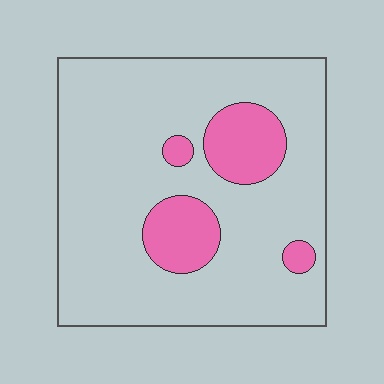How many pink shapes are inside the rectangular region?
4.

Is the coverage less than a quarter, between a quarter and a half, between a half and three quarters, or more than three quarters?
Less than a quarter.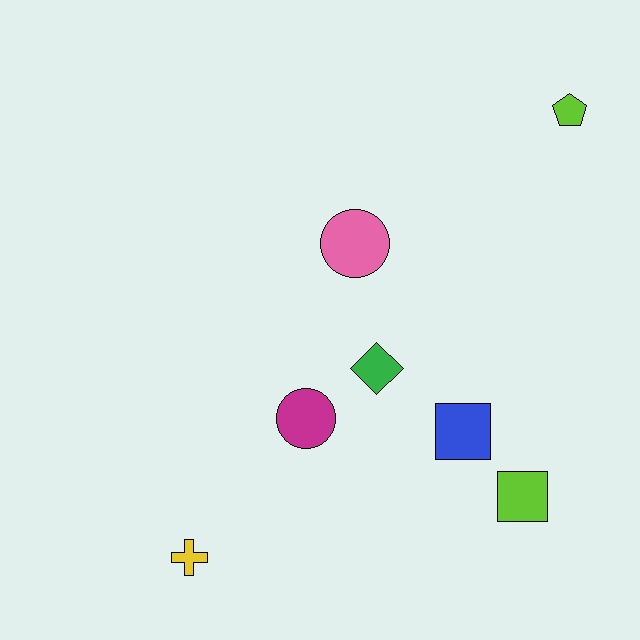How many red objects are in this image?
There are no red objects.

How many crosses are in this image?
There is 1 cross.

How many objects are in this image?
There are 7 objects.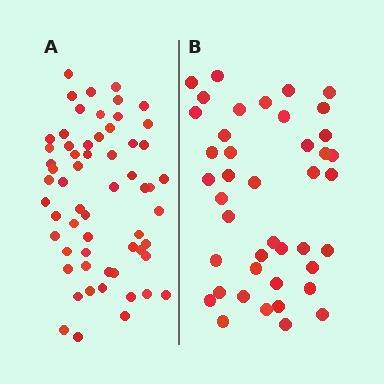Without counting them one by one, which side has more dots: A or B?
Region A (the left region) has more dots.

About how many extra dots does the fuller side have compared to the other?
Region A has approximately 20 more dots than region B.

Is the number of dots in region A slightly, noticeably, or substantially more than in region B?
Region A has noticeably more, but not dramatically so. The ratio is roughly 1.4 to 1.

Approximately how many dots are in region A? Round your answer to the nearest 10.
About 60 dots.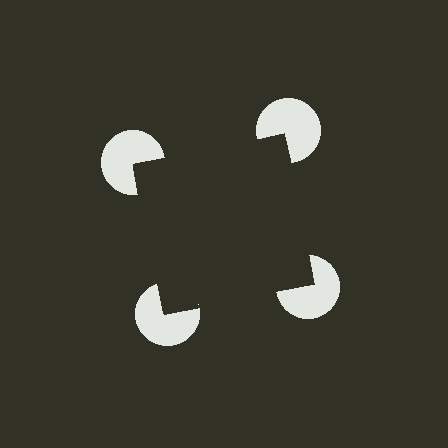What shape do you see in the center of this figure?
An illusory square — its edges are inferred from the aligned wedge cuts in the pac-man discs, not physically drawn.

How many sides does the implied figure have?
4 sides.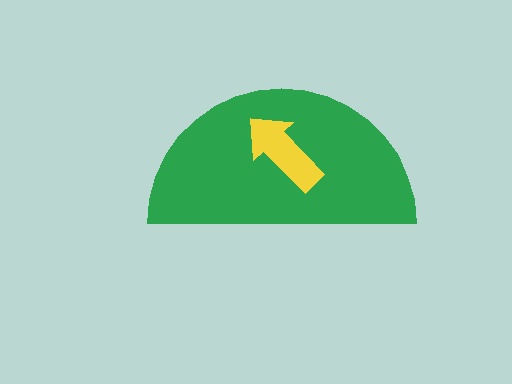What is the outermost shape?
The green semicircle.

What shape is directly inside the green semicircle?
The yellow arrow.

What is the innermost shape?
The yellow arrow.